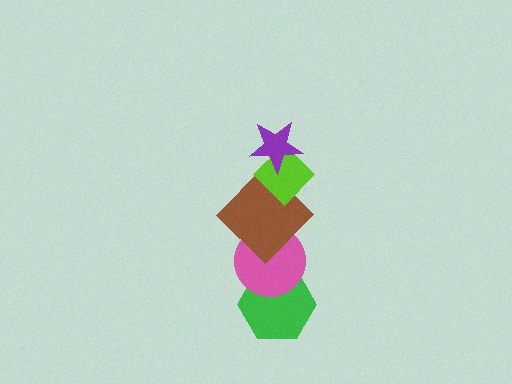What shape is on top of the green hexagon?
The pink circle is on top of the green hexagon.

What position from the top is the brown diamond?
The brown diamond is 3rd from the top.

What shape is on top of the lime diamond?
The purple star is on top of the lime diamond.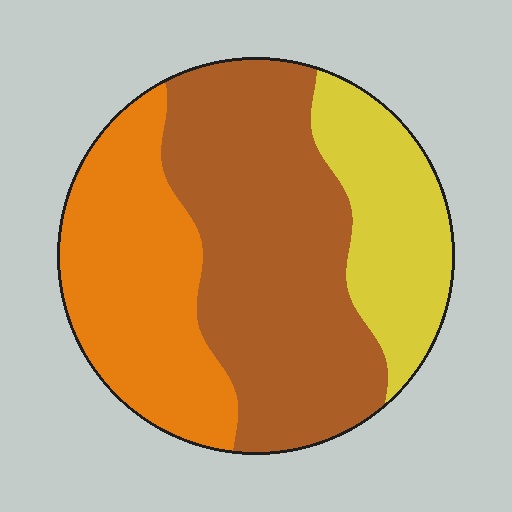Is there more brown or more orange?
Brown.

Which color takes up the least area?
Yellow, at roughly 20%.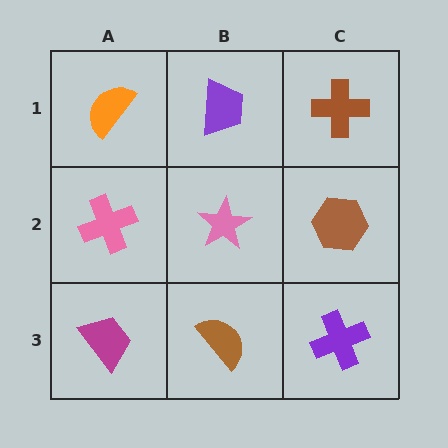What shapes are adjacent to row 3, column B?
A pink star (row 2, column B), a magenta trapezoid (row 3, column A), a purple cross (row 3, column C).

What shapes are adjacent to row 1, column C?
A brown hexagon (row 2, column C), a purple trapezoid (row 1, column B).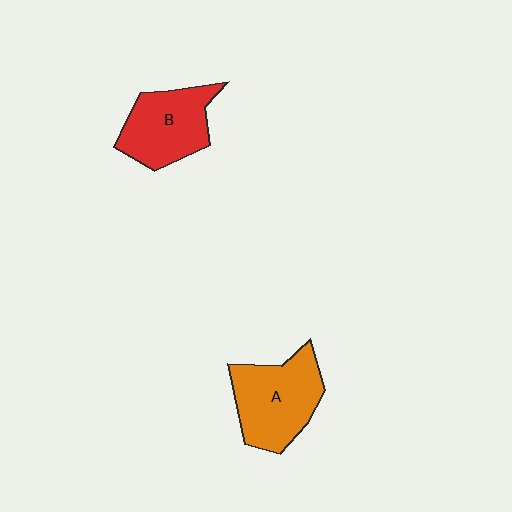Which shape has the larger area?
Shape A (orange).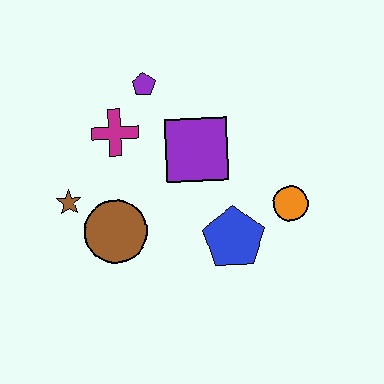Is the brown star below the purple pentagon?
Yes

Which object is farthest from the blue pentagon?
The purple pentagon is farthest from the blue pentagon.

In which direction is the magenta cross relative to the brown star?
The magenta cross is above the brown star.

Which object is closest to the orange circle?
The blue pentagon is closest to the orange circle.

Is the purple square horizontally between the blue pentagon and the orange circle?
No